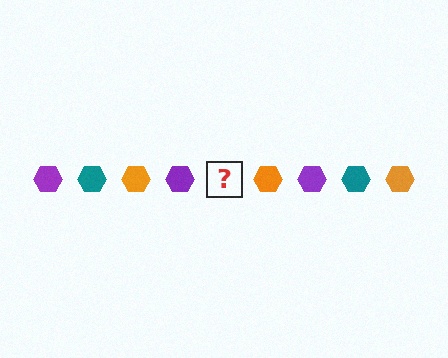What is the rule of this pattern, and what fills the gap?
The rule is that the pattern cycles through purple, teal, orange hexagons. The gap should be filled with a teal hexagon.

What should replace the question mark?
The question mark should be replaced with a teal hexagon.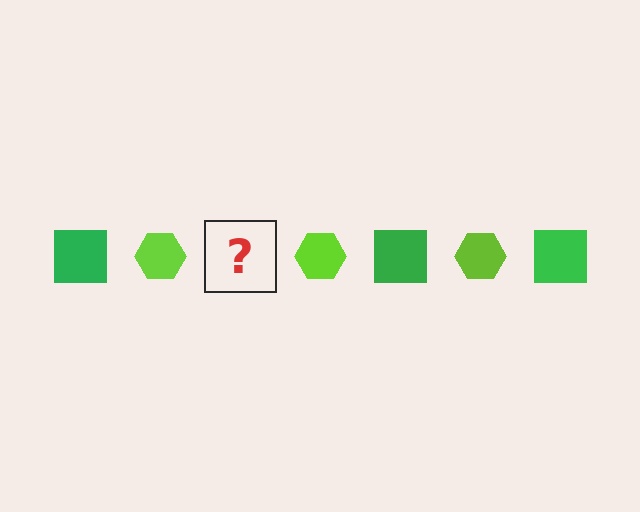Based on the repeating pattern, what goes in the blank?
The blank should be a green square.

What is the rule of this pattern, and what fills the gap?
The rule is that the pattern alternates between green square and lime hexagon. The gap should be filled with a green square.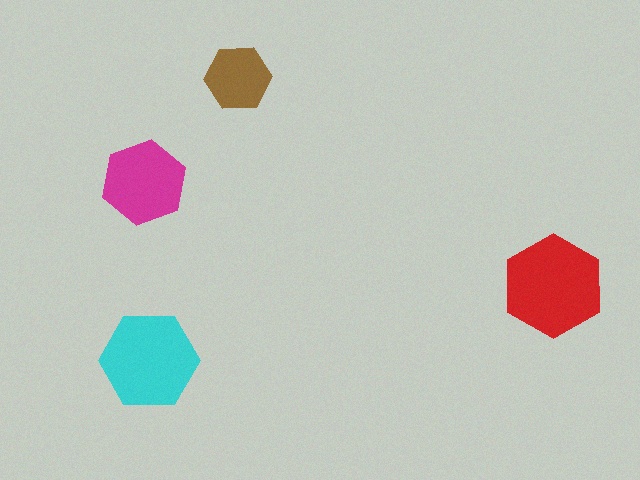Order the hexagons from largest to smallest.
the red one, the cyan one, the magenta one, the brown one.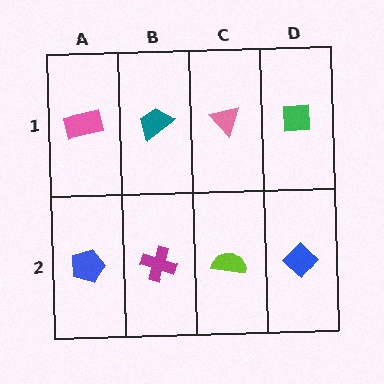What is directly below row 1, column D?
A blue diamond.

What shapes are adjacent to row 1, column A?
A blue pentagon (row 2, column A), a teal trapezoid (row 1, column B).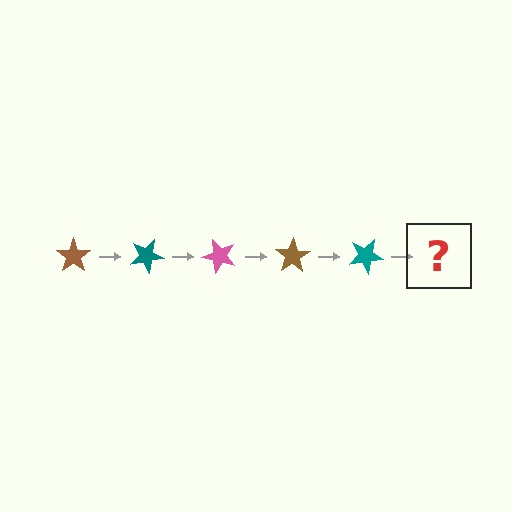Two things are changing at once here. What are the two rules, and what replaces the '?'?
The two rules are that it rotates 25 degrees each step and the color cycles through brown, teal, and pink. The '?' should be a pink star, rotated 125 degrees from the start.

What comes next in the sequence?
The next element should be a pink star, rotated 125 degrees from the start.